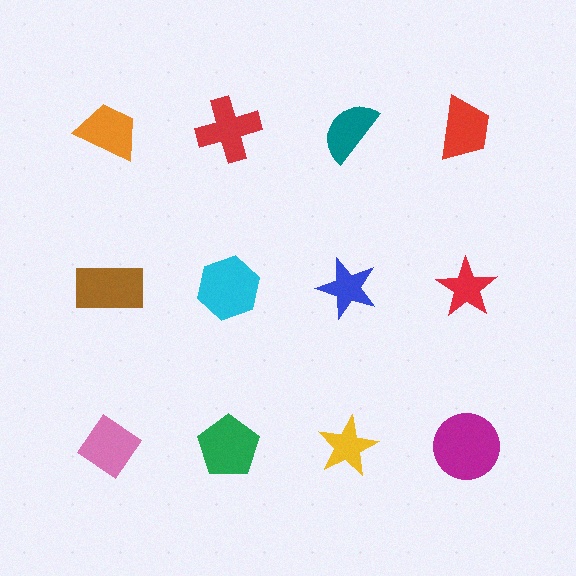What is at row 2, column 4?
A red star.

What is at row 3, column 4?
A magenta circle.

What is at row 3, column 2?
A green pentagon.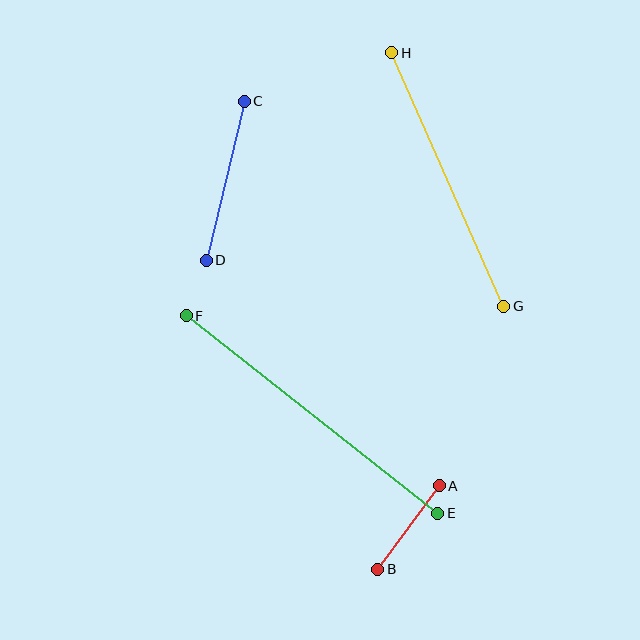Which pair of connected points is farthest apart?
Points E and F are farthest apart.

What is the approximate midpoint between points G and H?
The midpoint is at approximately (448, 180) pixels.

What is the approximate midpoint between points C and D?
The midpoint is at approximately (225, 181) pixels.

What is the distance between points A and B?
The distance is approximately 103 pixels.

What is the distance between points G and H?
The distance is approximately 277 pixels.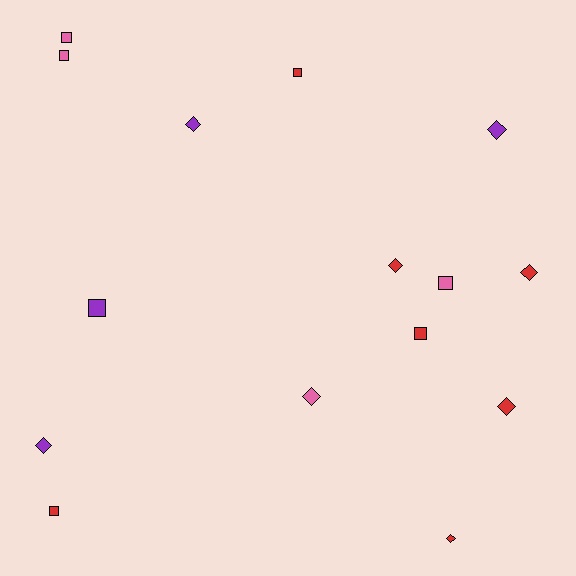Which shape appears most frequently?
Diamond, with 8 objects.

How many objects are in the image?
There are 15 objects.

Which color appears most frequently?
Red, with 7 objects.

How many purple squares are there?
There is 1 purple square.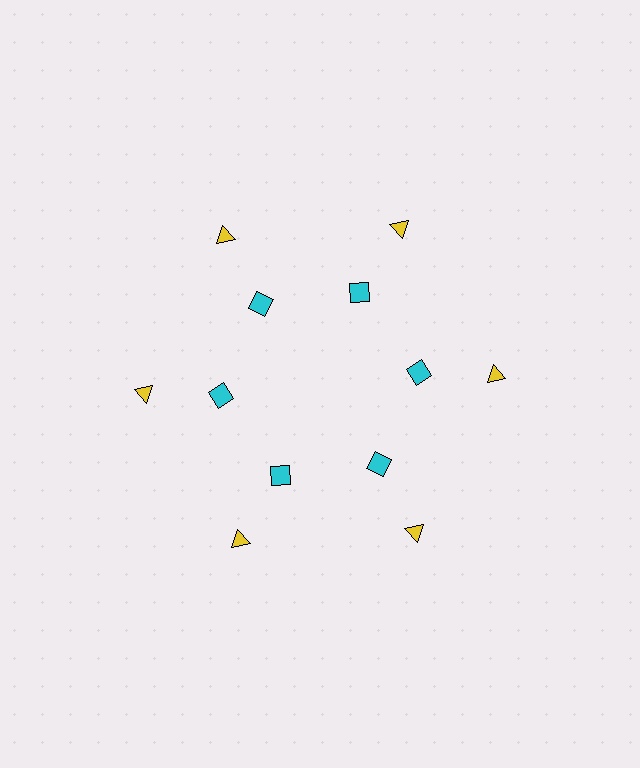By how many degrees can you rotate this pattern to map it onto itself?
The pattern maps onto itself every 60 degrees of rotation.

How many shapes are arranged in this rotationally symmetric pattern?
There are 12 shapes, arranged in 6 groups of 2.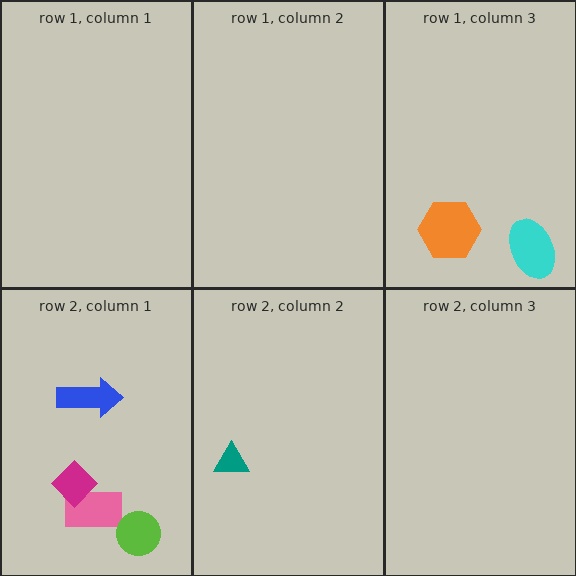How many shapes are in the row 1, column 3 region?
2.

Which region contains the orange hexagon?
The row 1, column 3 region.